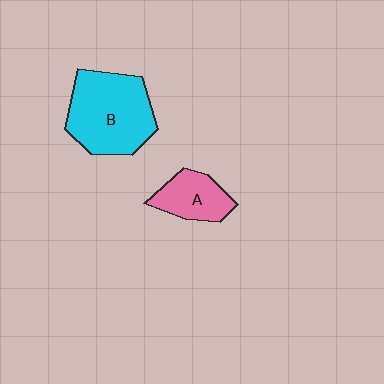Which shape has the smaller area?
Shape A (pink).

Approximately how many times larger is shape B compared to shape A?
Approximately 2.0 times.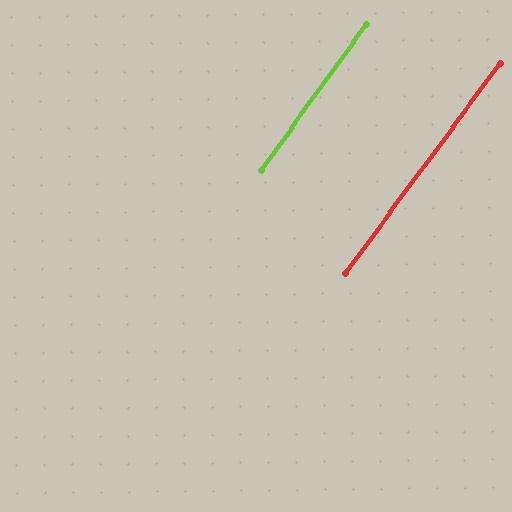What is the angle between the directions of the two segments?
Approximately 0 degrees.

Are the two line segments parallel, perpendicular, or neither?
Parallel — their directions differ by only 0.4°.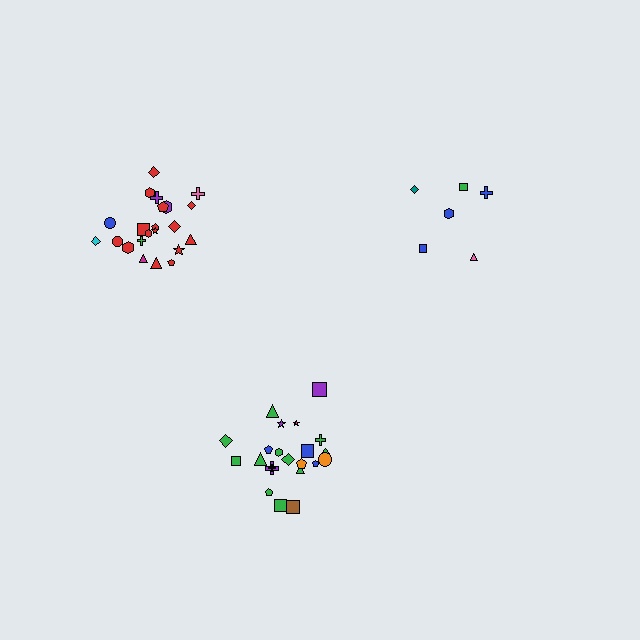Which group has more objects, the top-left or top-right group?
The top-left group.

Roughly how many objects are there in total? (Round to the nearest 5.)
Roughly 50 objects in total.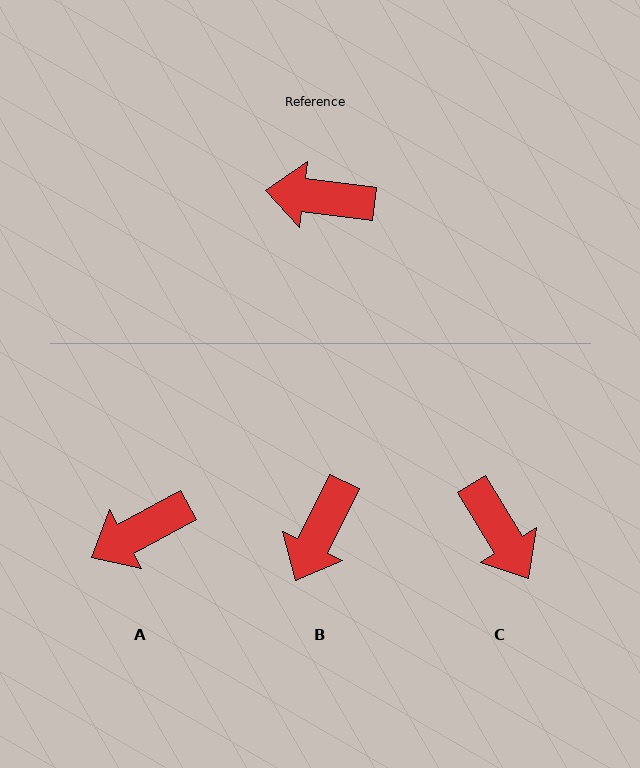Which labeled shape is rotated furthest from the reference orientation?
C, about 128 degrees away.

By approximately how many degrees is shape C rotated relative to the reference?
Approximately 128 degrees counter-clockwise.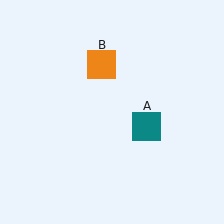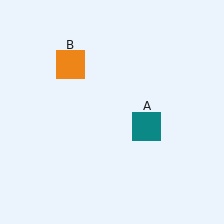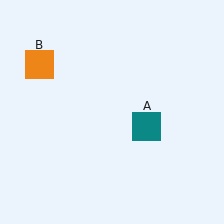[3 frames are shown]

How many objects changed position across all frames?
1 object changed position: orange square (object B).